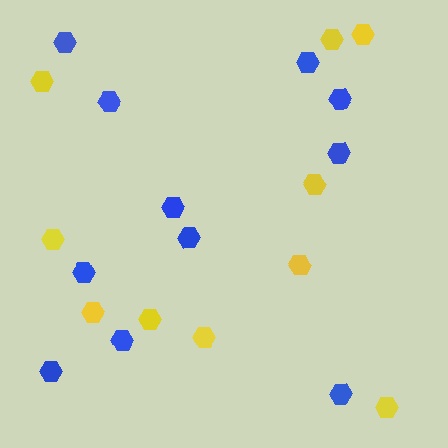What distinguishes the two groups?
There are 2 groups: one group of blue hexagons (11) and one group of yellow hexagons (10).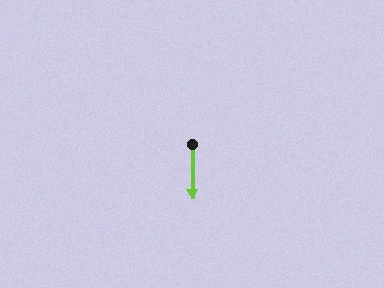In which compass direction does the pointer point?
South.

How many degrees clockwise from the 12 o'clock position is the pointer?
Approximately 180 degrees.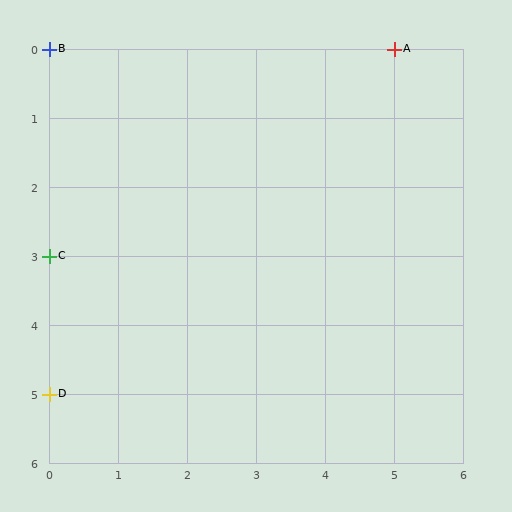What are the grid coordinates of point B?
Point B is at grid coordinates (0, 0).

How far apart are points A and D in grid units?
Points A and D are 5 columns and 5 rows apart (about 7.1 grid units diagonally).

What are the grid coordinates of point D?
Point D is at grid coordinates (0, 5).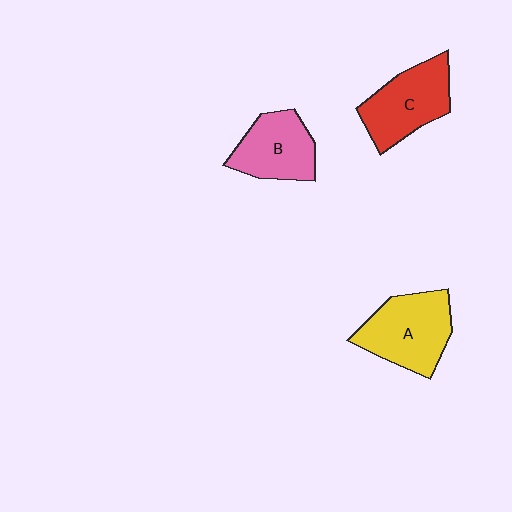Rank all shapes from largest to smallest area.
From largest to smallest: A (yellow), C (red), B (pink).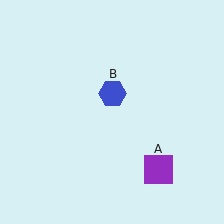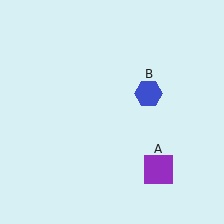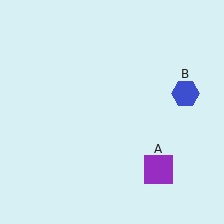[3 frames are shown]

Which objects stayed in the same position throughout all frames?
Purple square (object A) remained stationary.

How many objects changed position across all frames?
1 object changed position: blue hexagon (object B).